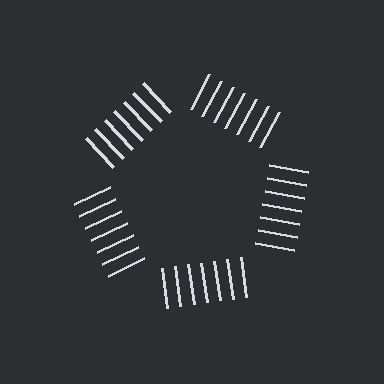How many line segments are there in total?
35 — 7 along each of the 5 edges.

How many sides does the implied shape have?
5 sides — the line-ends trace a pentagon.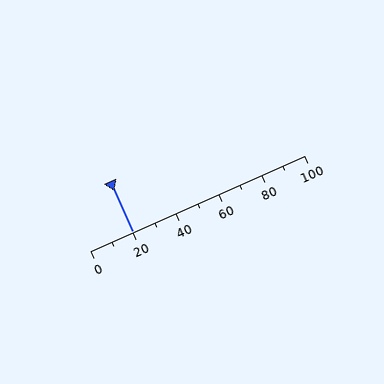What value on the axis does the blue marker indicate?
The marker indicates approximately 20.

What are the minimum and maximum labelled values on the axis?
The axis runs from 0 to 100.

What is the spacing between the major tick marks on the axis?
The major ticks are spaced 20 apart.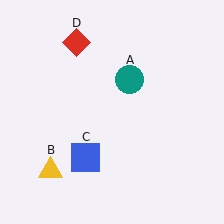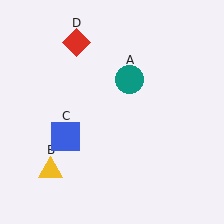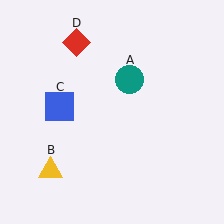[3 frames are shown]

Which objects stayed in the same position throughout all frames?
Teal circle (object A) and yellow triangle (object B) and red diamond (object D) remained stationary.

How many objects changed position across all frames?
1 object changed position: blue square (object C).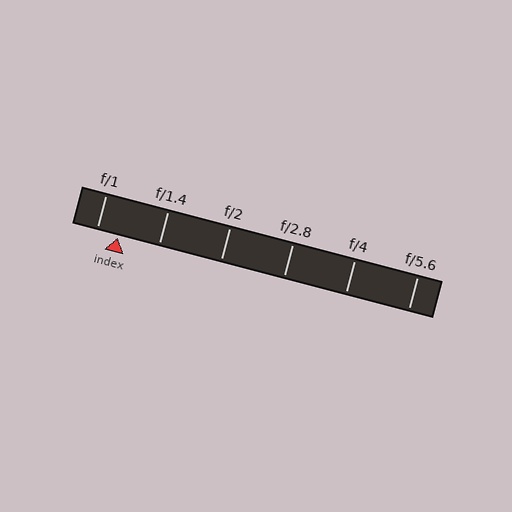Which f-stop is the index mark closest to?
The index mark is closest to f/1.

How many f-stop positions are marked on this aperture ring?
There are 6 f-stop positions marked.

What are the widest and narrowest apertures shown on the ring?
The widest aperture shown is f/1 and the narrowest is f/5.6.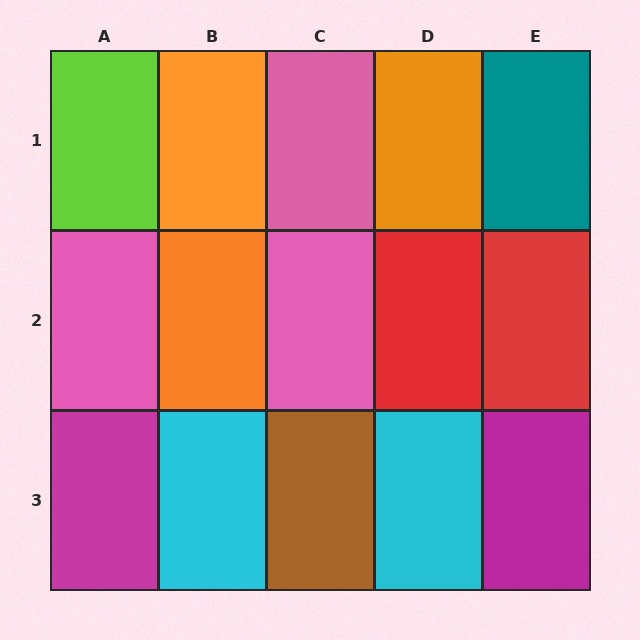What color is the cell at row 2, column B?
Orange.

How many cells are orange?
3 cells are orange.